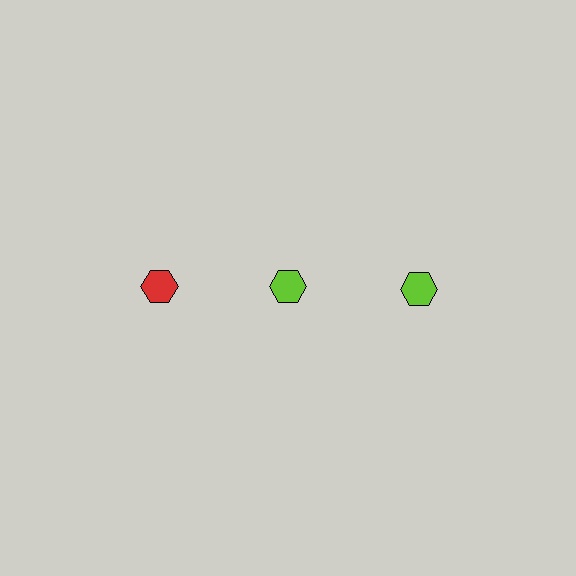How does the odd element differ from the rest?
It has a different color: red instead of lime.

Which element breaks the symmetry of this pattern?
The red hexagon in the top row, leftmost column breaks the symmetry. All other shapes are lime hexagons.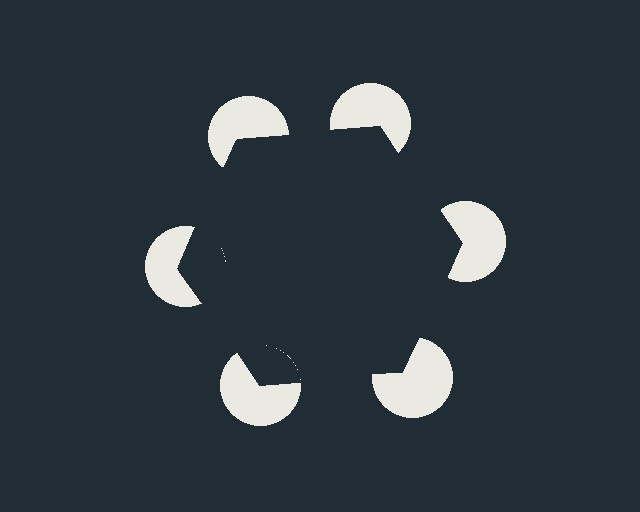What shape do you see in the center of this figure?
An illusory hexagon — its edges are inferred from the aligned wedge cuts in the pac-man discs, not physically drawn.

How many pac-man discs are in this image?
There are 6 — one at each vertex of the illusory hexagon.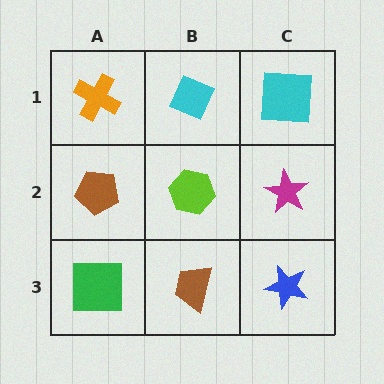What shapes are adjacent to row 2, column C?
A cyan square (row 1, column C), a blue star (row 3, column C), a lime hexagon (row 2, column B).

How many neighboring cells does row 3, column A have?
2.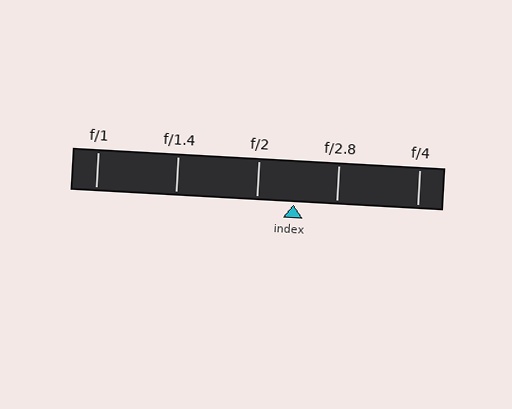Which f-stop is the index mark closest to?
The index mark is closest to f/2.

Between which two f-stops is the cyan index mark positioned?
The index mark is between f/2 and f/2.8.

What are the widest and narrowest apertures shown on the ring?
The widest aperture shown is f/1 and the narrowest is f/4.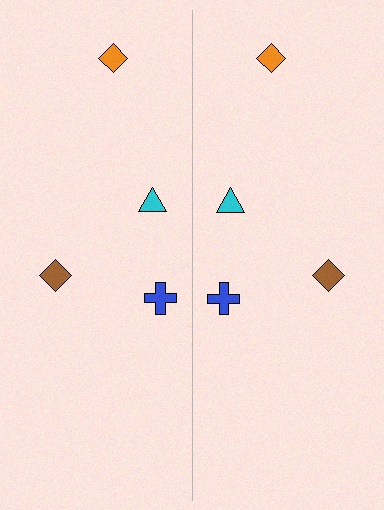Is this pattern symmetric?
Yes, this pattern has bilateral (reflection) symmetry.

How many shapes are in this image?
There are 8 shapes in this image.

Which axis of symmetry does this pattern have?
The pattern has a vertical axis of symmetry running through the center of the image.